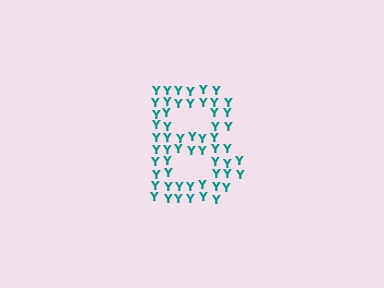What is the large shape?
The large shape is the letter B.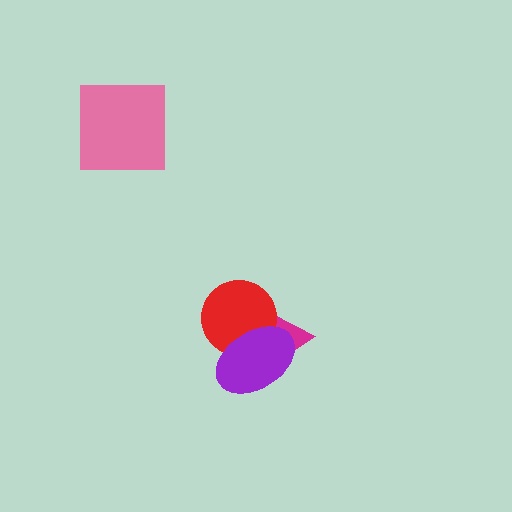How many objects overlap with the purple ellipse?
2 objects overlap with the purple ellipse.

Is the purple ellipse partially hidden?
No, no other shape covers it.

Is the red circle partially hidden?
Yes, it is partially covered by another shape.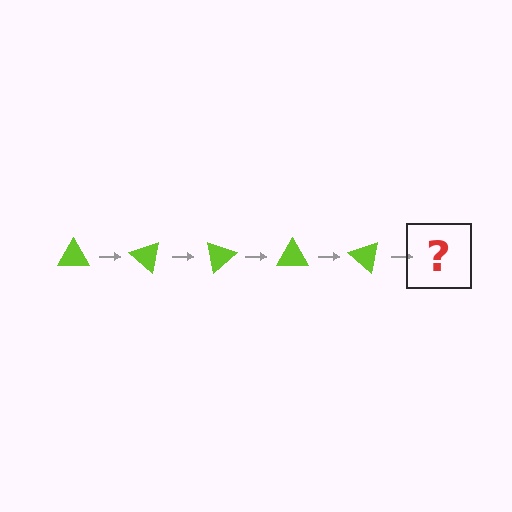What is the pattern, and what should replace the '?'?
The pattern is that the triangle rotates 40 degrees each step. The '?' should be a lime triangle rotated 200 degrees.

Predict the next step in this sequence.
The next step is a lime triangle rotated 200 degrees.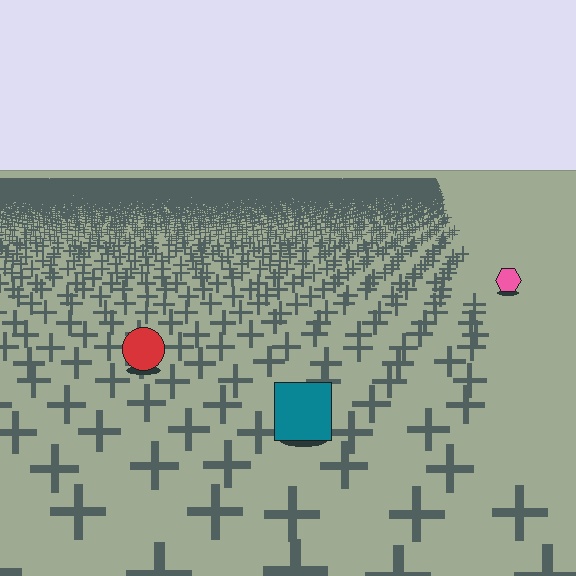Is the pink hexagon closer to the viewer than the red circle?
No. The red circle is closer — you can tell from the texture gradient: the ground texture is coarser near it.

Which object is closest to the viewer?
The teal square is closest. The texture marks near it are larger and more spread out.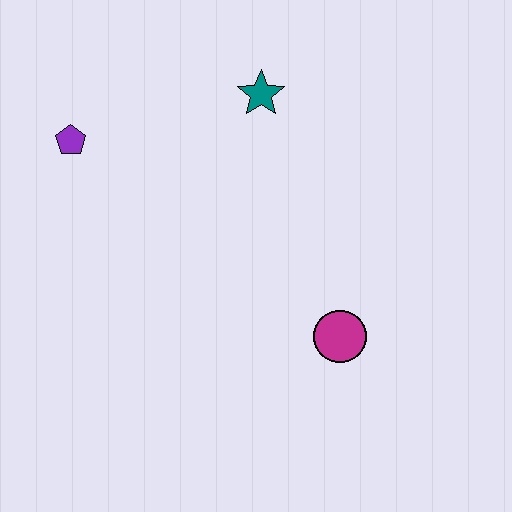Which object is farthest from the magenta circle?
The purple pentagon is farthest from the magenta circle.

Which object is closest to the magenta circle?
The teal star is closest to the magenta circle.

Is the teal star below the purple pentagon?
No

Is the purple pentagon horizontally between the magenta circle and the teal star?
No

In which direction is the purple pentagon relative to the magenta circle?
The purple pentagon is to the left of the magenta circle.